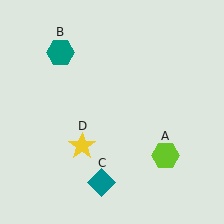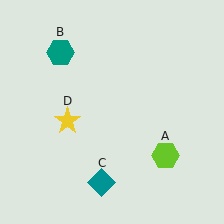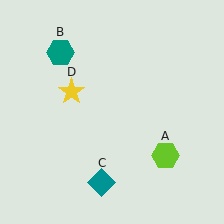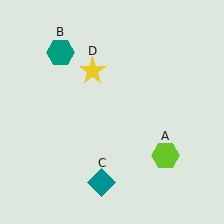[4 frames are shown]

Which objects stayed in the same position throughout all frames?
Lime hexagon (object A) and teal hexagon (object B) and teal diamond (object C) remained stationary.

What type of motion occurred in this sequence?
The yellow star (object D) rotated clockwise around the center of the scene.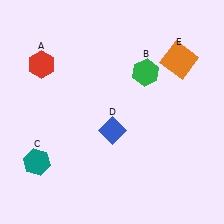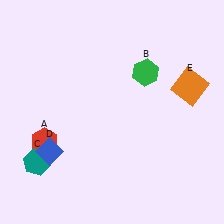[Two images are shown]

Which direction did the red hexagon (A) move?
The red hexagon (A) moved down.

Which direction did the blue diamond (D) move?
The blue diamond (D) moved left.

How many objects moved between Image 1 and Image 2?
3 objects moved between the two images.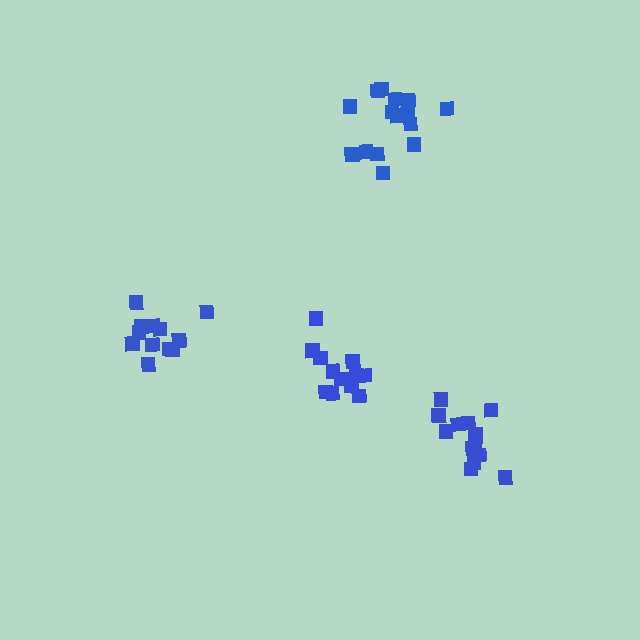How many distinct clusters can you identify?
There are 4 distinct clusters.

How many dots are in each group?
Group 1: 15 dots, Group 2: 14 dots, Group 3: 13 dots, Group 4: 12 dots (54 total).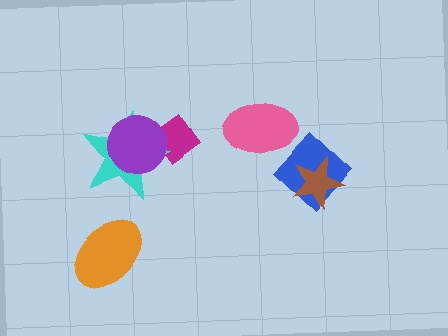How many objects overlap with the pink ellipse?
0 objects overlap with the pink ellipse.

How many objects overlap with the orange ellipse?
0 objects overlap with the orange ellipse.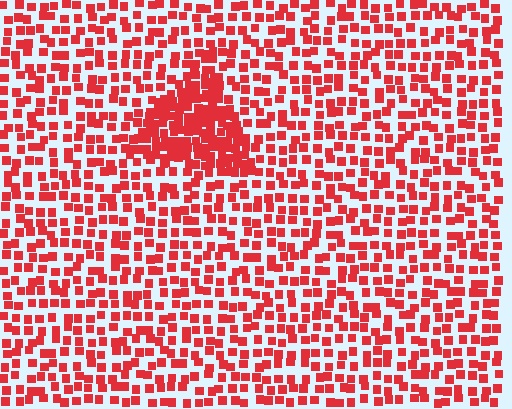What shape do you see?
I see a triangle.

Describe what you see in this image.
The image contains small red elements arranged at two different densities. A triangle-shaped region is visible where the elements are more densely packed than the surrounding area.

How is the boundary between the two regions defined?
The boundary is defined by a change in element density (approximately 2.2x ratio). All elements are the same color, size, and shape.